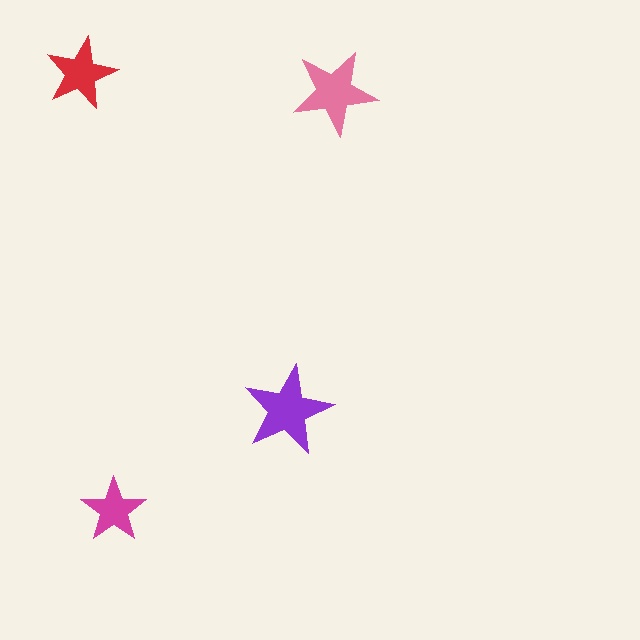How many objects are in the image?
There are 4 objects in the image.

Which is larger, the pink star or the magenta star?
The pink one.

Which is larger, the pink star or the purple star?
The purple one.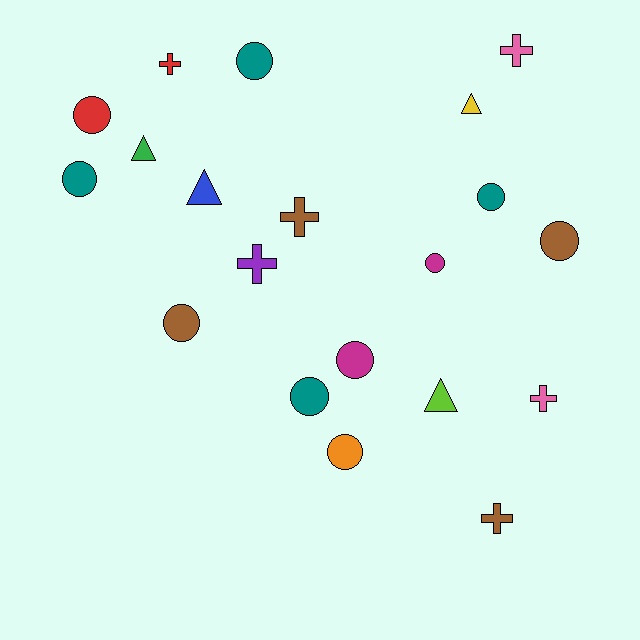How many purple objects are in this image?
There is 1 purple object.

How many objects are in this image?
There are 20 objects.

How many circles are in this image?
There are 10 circles.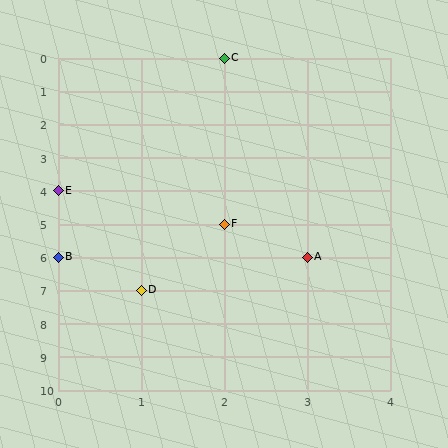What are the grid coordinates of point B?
Point B is at grid coordinates (0, 6).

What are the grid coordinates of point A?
Point A is at grid coordinates (3, 6).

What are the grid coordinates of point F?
Point F is at grid coordinates (2, 5).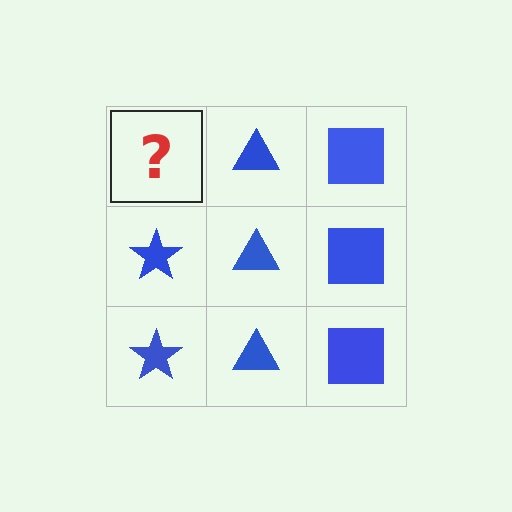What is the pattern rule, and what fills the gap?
The rule is that each column has a consistent shape. The gap should be filled with a blue star.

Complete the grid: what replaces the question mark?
The question mark should be replaced with a blue star.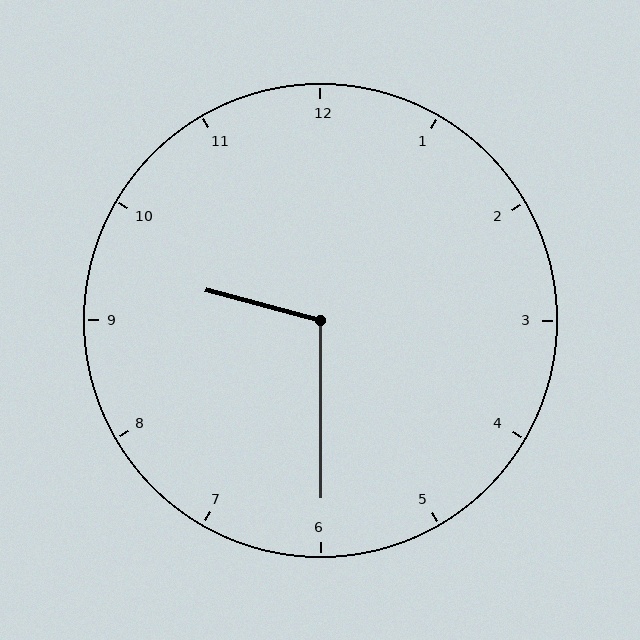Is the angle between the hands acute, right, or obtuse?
It is obtuse.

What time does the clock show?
9:30.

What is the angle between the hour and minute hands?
Approximately 105 degrees.